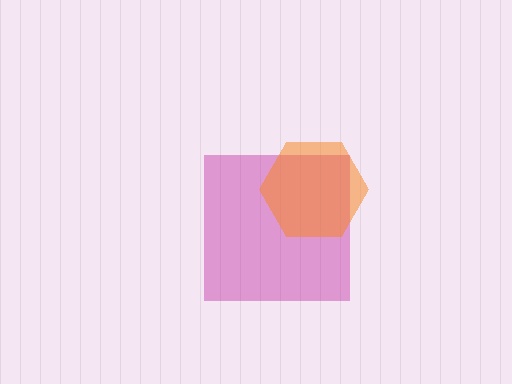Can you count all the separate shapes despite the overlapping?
Yes, there are 2 separate shapes.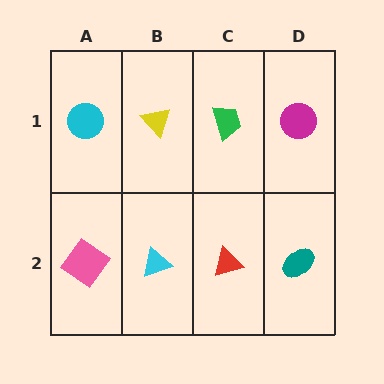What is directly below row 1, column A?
A pink diamond.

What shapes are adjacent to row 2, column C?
A green trapezoid (row 1, column C), a cyan triangle (row 2, column B), a teal ellipse (row 2, column D).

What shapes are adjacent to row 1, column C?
A red triangle (row 2, column C), a yellow triangle (row 1, column B), a magenta circle (row 1, column D).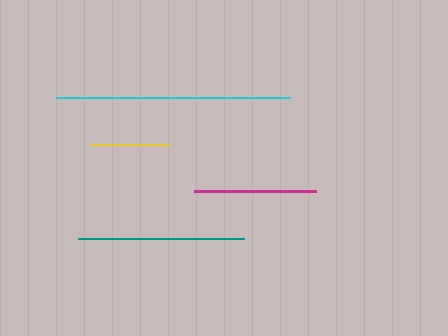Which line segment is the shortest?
The yellow line is the shortest at approximately 79 pixels.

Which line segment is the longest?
The cyan line is the longest at approximately 234 pixels.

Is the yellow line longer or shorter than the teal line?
The teal line is longer than the yellow line.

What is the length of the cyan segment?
The cyan segment is approximately 234 pixels long.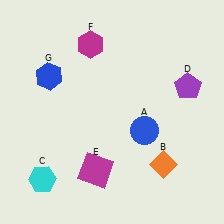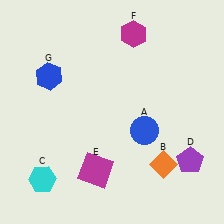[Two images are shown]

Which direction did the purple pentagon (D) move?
The purple pentagon (D) moved down.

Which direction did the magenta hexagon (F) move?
The magenta hexagon (F) moved right.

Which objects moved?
The objects that moved are: the purple pentagon (D), the magenta hexagon (F).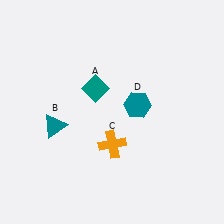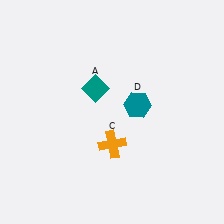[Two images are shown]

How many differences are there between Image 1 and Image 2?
There is 1 difference between the two images.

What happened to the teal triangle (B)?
The teal triangle (B) was removed in Image 2. It was in the bottom-left area of Image 1.